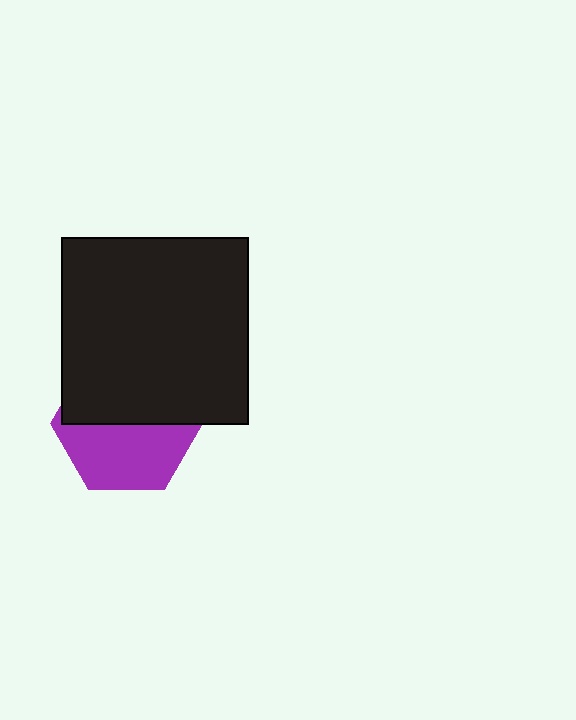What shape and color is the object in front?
The object in front is a black square.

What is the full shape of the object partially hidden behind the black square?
The partially hidden object is a purple hexagon.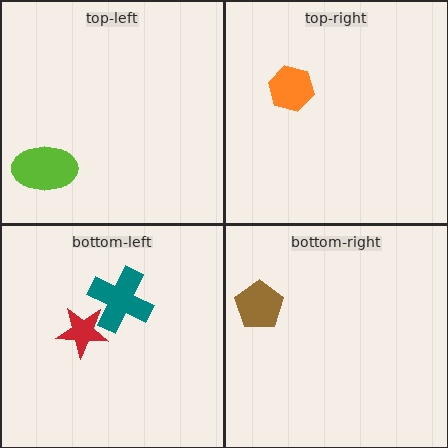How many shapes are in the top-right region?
1.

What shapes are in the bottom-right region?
The brown pentagon.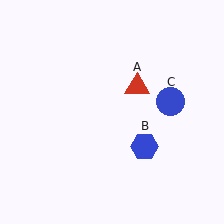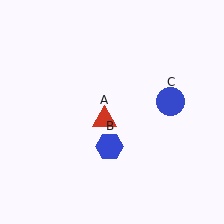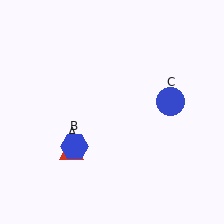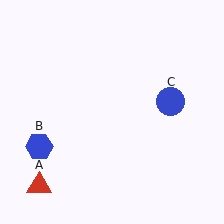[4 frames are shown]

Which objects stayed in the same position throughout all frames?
Blue circle (object C) remained stationary.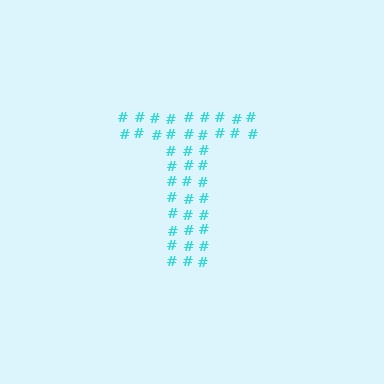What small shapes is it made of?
It is made of small hash symbols.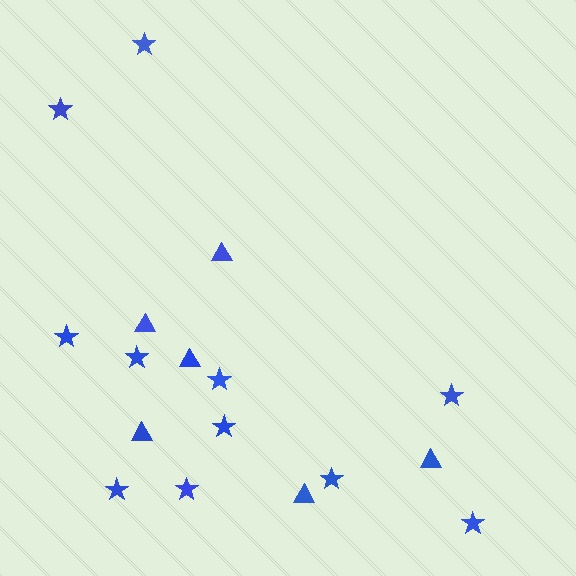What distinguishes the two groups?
There are 2 groups: one group of triangles (6) and one group of stars (11).